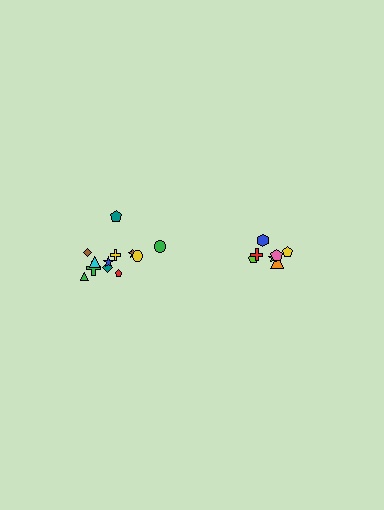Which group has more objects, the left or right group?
The left group.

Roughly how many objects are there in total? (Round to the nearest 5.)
Roughly 20 objects in total.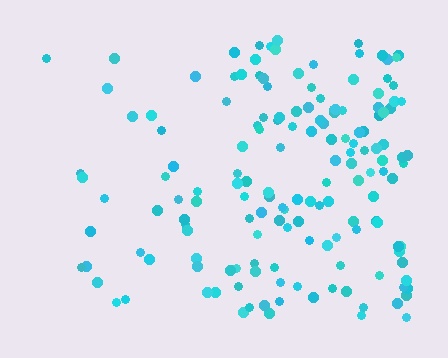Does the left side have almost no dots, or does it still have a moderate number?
Still a moderate number, just noticeably fewer than the right.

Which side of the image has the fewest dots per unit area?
The left.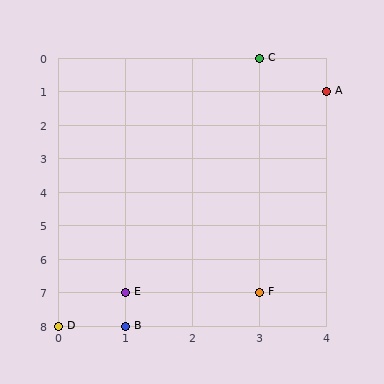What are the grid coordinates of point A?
Point A is at grid coordinates (4, 1).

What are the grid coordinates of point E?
Point E is at grid coordinates (1, 7).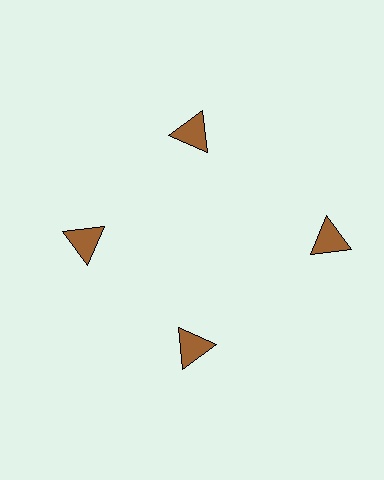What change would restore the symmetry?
The symmetry would be restored by moving it inward, back onto the ring so that all 4 triangles sit at equal angles and equal distance from the center.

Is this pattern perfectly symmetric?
No. The 4 brown triangles are arranged in a ring, but one element near the 3 o'clock position is pushed outward from the center, breaking the 4-fold rotational symmetry.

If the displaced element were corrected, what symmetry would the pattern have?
It would have 4-fold rotational symmetry — the pattern would map onto itself every 90 degrees.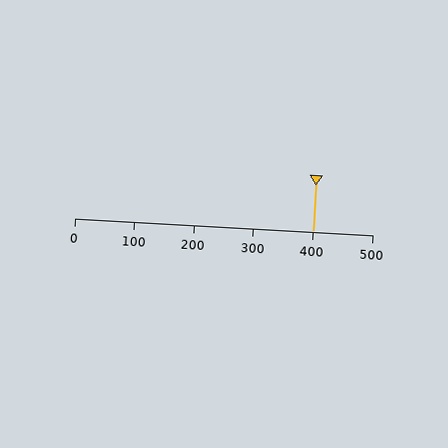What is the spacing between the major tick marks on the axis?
The major ticks are spaced 100 apart.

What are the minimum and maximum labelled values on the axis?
The axis runs from 0 to 500.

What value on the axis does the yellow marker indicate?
The marker indicates approximately 400.